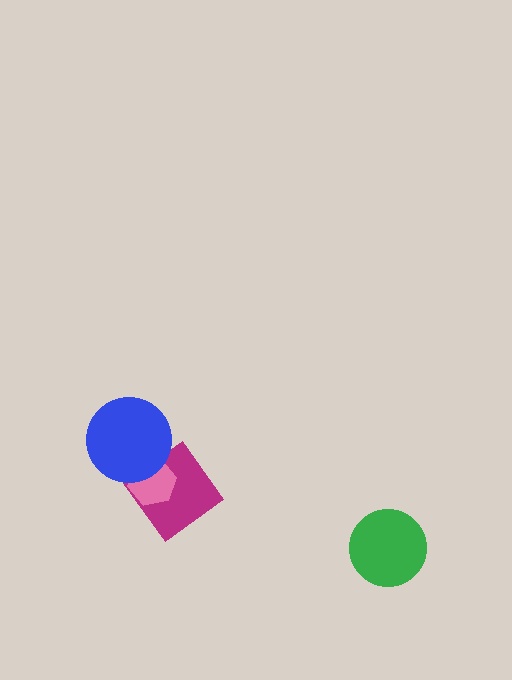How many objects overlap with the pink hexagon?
2 objects overlap with the pink hexagon.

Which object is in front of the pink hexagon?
The blue circle is in front of the pink hexagon.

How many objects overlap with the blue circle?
2 objects overlap with the blue circle.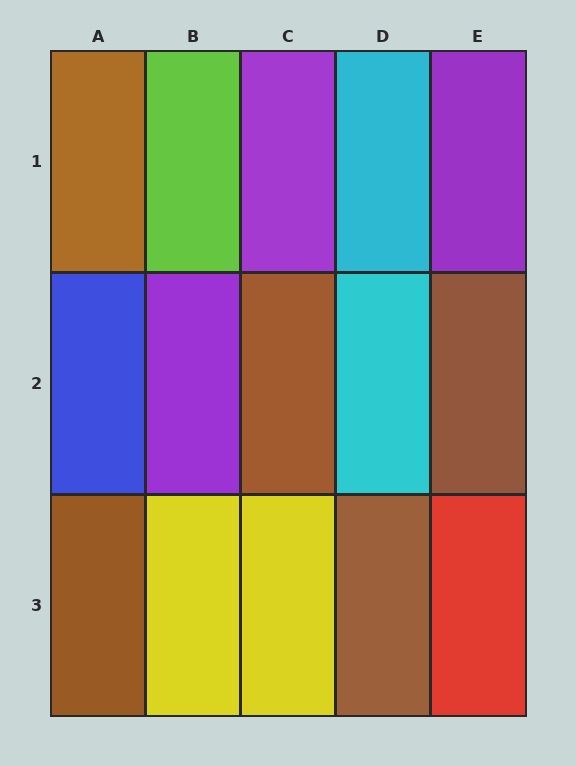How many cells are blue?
1 cell is blue.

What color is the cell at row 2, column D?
Cyan.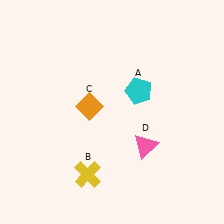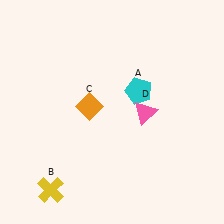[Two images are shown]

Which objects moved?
The objects that moved are: the yellow cross (B), the pink triangle (D).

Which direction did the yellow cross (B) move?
The yellow cross (B) moved left.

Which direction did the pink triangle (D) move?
The pink triangle (D) moved up.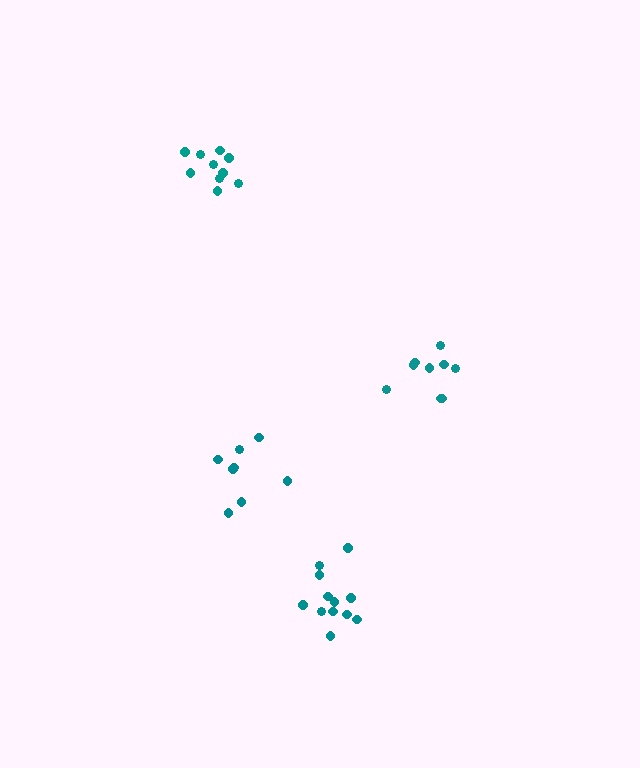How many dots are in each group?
Group 1: 9 dots, Group 2: 10 dots, Group 3: 12 dots, Group 4: 8 dots (39 total).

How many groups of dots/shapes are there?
There are 4 groups.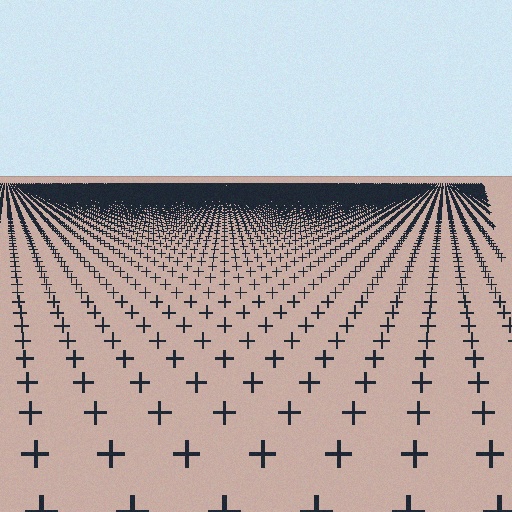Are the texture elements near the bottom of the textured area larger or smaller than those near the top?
Larger. Near the bottom, elements are closer to the viewer and appear at a bigger on-screen size.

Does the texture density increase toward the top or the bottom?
Density increases toward the top.